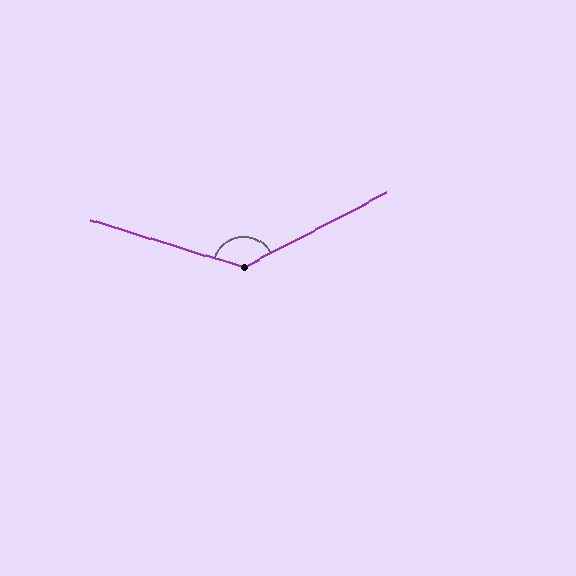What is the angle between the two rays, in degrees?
Approximately 135 degrees.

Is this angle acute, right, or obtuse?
It is obtuse.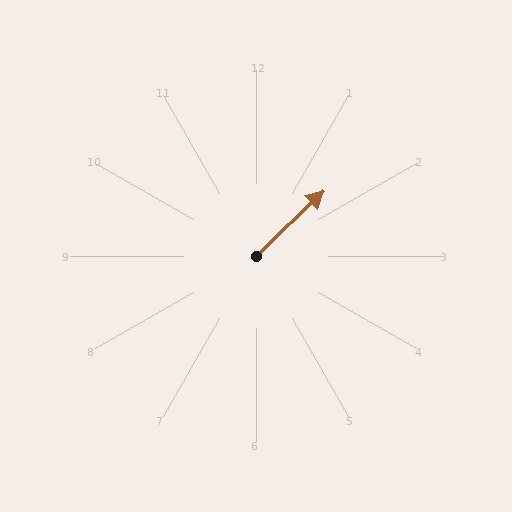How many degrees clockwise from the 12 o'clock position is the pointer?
Approximately 46 degrees.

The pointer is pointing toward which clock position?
Roughly 2 o'clock.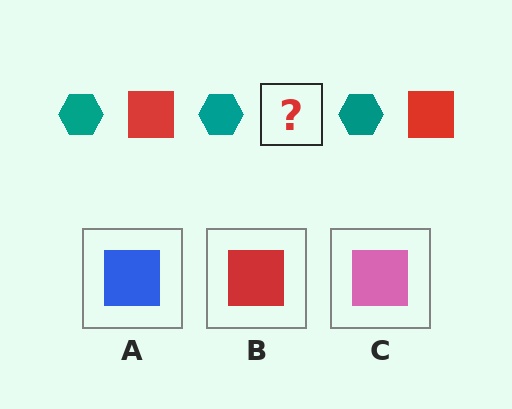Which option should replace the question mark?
Option B.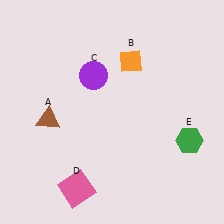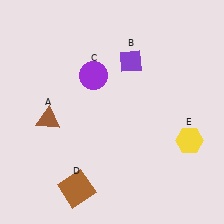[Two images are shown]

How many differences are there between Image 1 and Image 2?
There are 3 differences between the two images.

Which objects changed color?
B changed from orange to purple. D changed from pink to brown. E changed from green to yellow.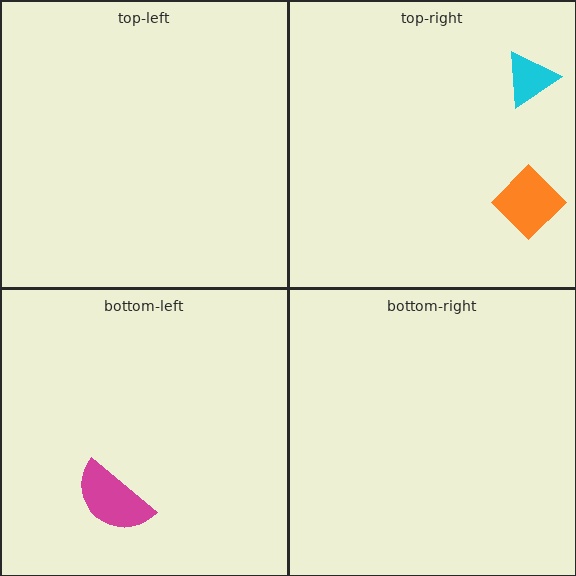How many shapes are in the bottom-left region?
1.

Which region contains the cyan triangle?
The top-right region.